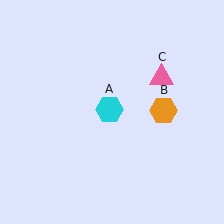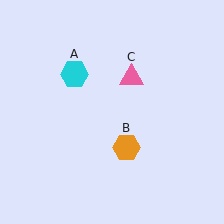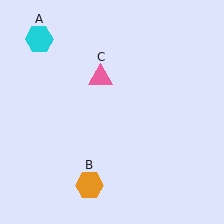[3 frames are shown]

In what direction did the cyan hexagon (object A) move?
The cyan hexagon (object A) moved up and to the left.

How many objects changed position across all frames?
3 objects changed position: cyan hexagon (object A), orange hexagon (object B), pink triangle (object C).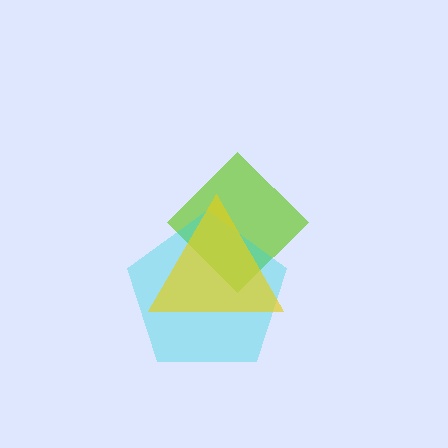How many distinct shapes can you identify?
There are 3 distinct shapes: a lime diamond, a cyan pentagon, a yellow triangle.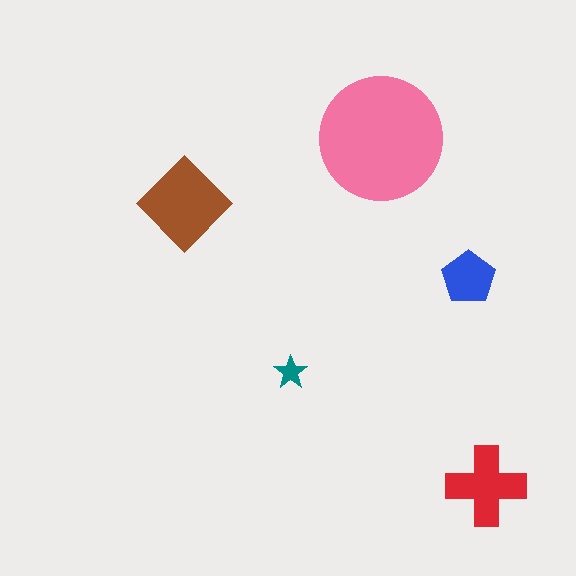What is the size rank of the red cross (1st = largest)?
3rd.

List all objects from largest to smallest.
The pink circle, the brown diamond, the red cross, the blue pentagon, the teal star.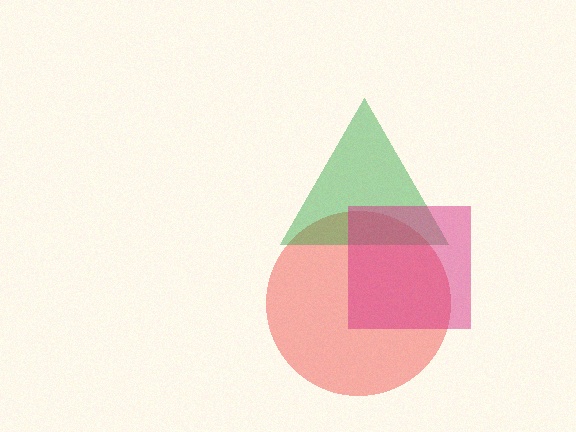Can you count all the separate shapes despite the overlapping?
Yes, there are 3 separate shapes.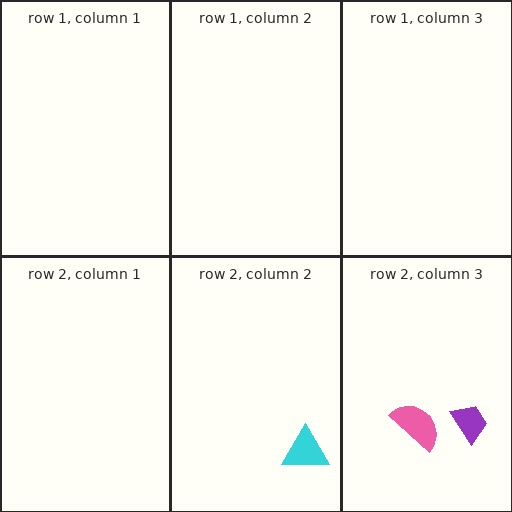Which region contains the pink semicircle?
The row 2, column 3 region.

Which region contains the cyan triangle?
The row 2, column 2 region.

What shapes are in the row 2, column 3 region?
The purple trapezoid, the pink semicircle.